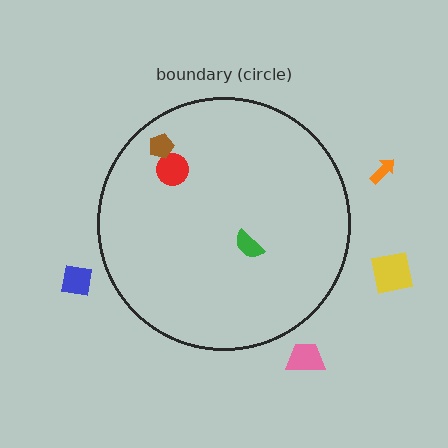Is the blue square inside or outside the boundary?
Outside.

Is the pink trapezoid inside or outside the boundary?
Outside.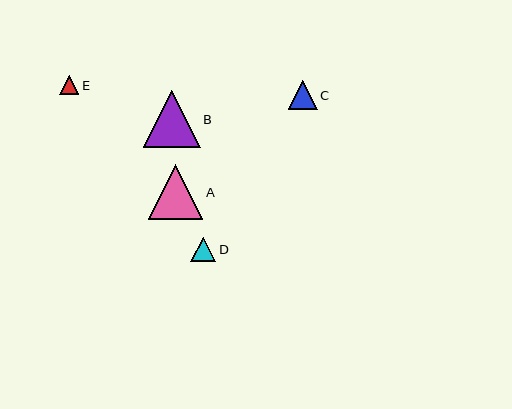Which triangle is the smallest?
Triangle E is the smallest with a size of approximately 19 pixels.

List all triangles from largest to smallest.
From largest to smallest: B, A, C, D, E.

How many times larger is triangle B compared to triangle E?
Triangle B is approximately 3.0 times the size of triangle E.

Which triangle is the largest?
Triangle B is the largest with a size of approximately 57 pixels.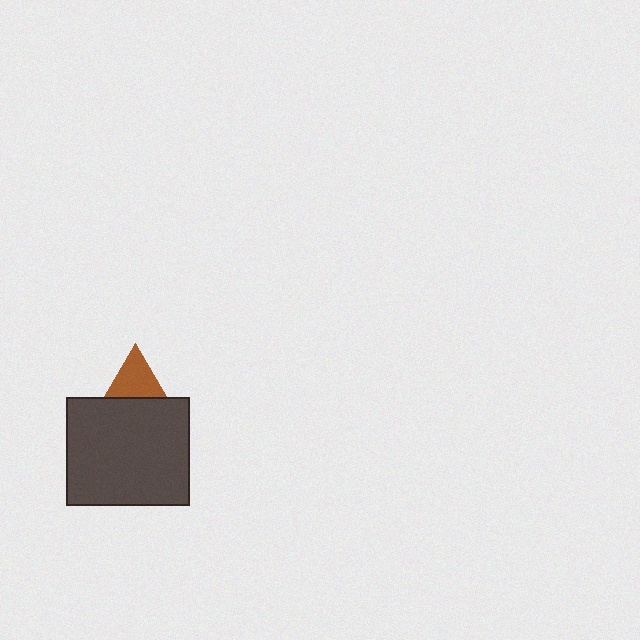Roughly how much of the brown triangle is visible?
A small part of it is visible (roughly 35%).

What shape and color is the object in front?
The object in front is a dark gray rectangle.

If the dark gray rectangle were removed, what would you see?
You would see the complete brown triangle.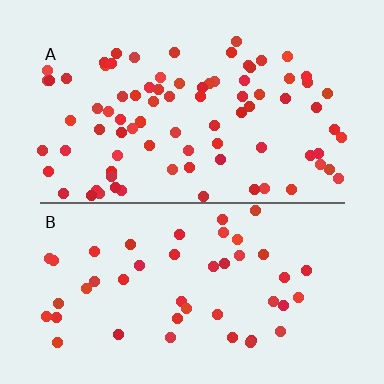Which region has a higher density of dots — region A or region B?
A (the top).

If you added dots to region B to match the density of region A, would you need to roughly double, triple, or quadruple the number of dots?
Approximately double.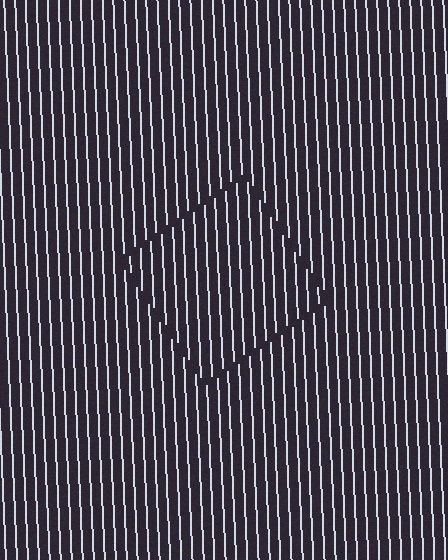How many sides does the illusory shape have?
4 sides — the line-ends trace a square.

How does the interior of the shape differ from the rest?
The interior of the shape contains the same grating, shifted by half a period — the contour is defined by the phase discontinuity where line-ends from the inner and outer gratings abut.